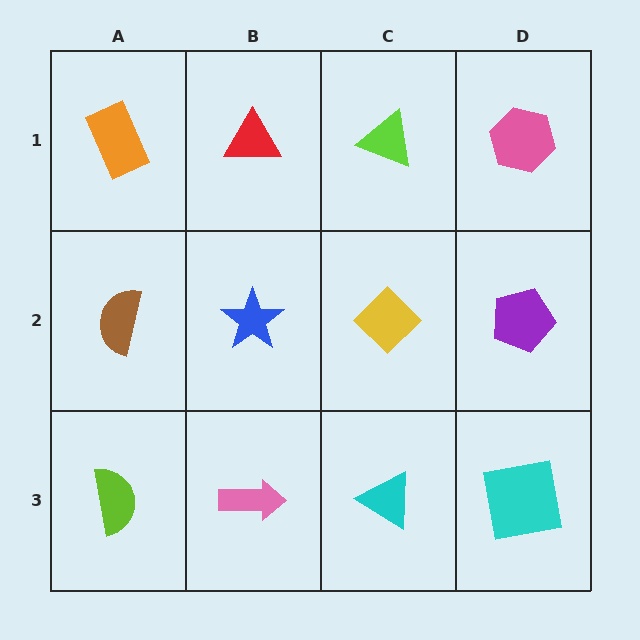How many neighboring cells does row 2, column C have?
4.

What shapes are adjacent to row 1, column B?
A blue star (row 2, column B), an orange rectangle (row 1, column A), a lime triangle (row 1, column C).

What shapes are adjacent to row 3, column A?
A brown semicircle (row 2, column A), a pink arrow (row 3, column B).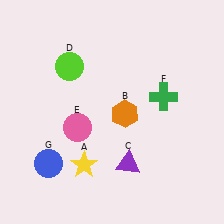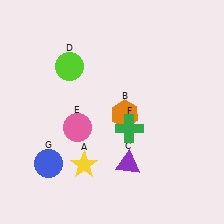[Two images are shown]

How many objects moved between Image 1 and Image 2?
1 object moved between the two images.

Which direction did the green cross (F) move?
The green cross (F) moved left.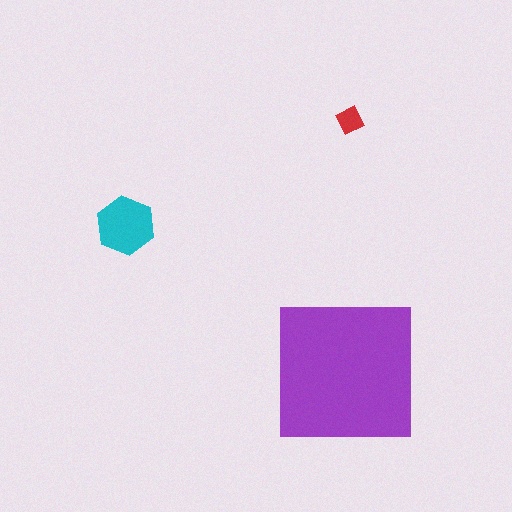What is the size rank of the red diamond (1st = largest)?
3rd.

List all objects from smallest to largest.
The red diamond, the cyan hexagon, the purple square.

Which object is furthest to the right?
The red diamond is rightmost.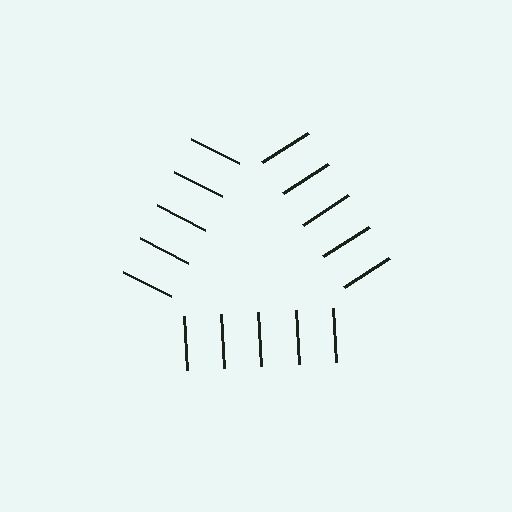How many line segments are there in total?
15 — 5 along each of the 3 edges.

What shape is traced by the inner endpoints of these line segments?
An illusory triangle — the line segments terminate on its edges but no continuous stroke is drawn.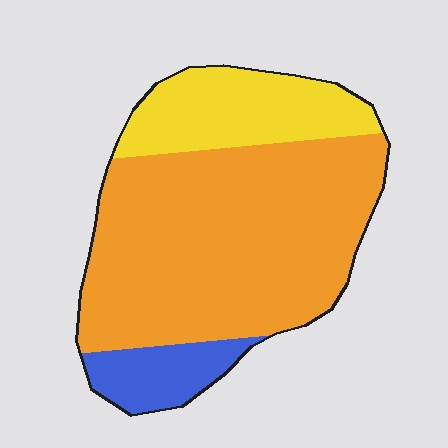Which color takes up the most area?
Orange, at roughly 65%.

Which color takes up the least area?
Blue, at roughly 10%.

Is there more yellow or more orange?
Orange.